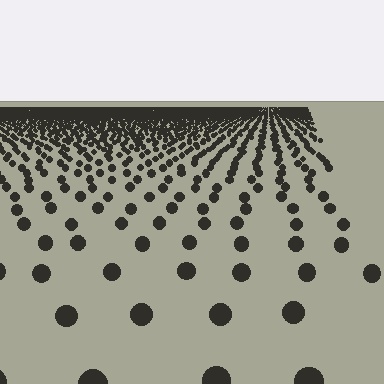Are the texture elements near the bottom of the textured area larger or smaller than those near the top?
Larger. Near the bottom, elements are closer to the viewer and appear at a bigger on-screen size.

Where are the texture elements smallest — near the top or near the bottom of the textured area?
Near the top.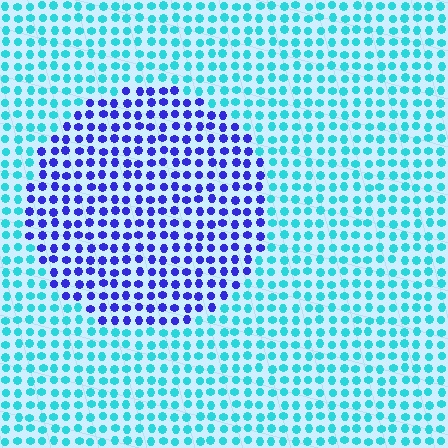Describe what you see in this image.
The image is filled with small cyan elements in a uniform arrangement. A circle-shaped region is visible where the elements are tinted to a slightly different hue, forming a subtle color boundary.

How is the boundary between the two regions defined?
The boundary is defined purely by a slight shift in hue (about 62 degrees). Spacing, size, and orientation are identical on both sides.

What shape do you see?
I see a circle.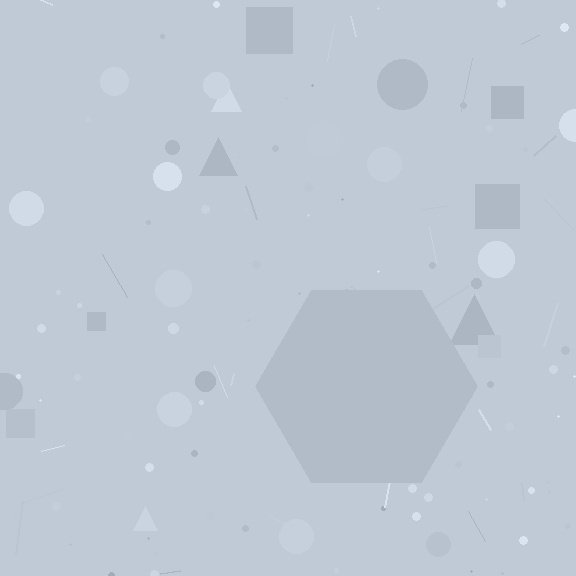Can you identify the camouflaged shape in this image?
The camouflaged shape is a hexagon.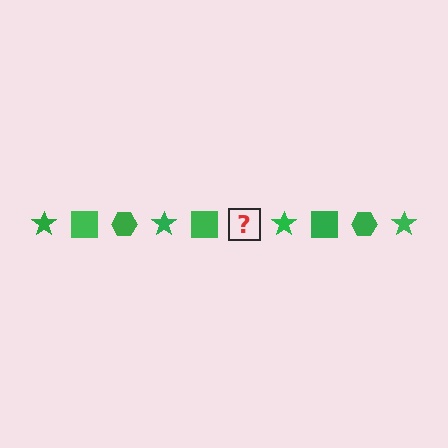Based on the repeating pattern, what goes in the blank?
The blank should be a green hexagon.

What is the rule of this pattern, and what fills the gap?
The rule is that the pattern cycles through star, square, hexagon shapes in green. The gap should be filled with a green hexagon.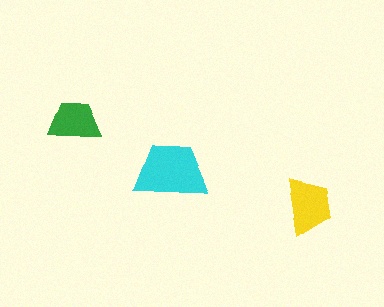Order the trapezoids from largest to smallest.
the cyan one, the yellow one, the green one.